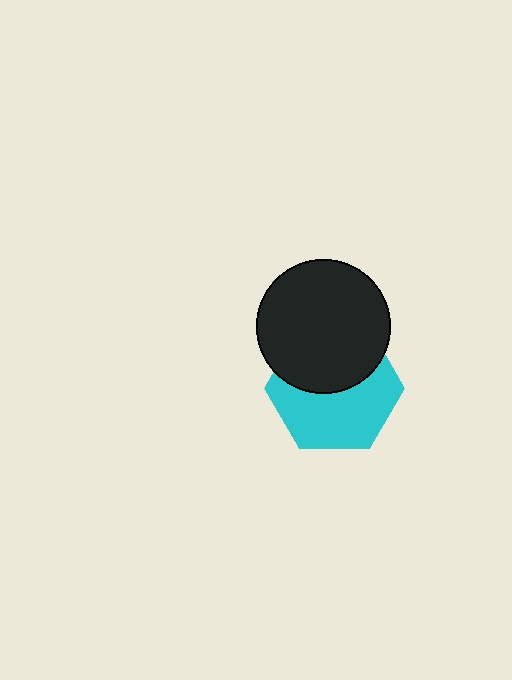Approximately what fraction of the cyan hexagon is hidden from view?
Roughly 44% of the cyan hexagon is hidden behind the black circle.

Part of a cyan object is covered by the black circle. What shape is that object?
It is a hexagon.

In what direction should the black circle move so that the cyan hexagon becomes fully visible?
The black circle should move up. That is the shortest direction to clear the overlap and leave the cyan hexagon fully visible.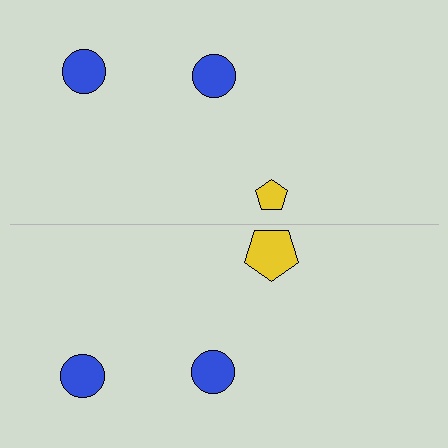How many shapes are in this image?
There are 6 shapes in this image.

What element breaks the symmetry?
The yellow pentagon on the bottom side has a different size than its mirror counterpart.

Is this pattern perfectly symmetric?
No, the pattern is not perfectly symmetric. The yellow pentagon on the bottom side has a different size than its mirror counterpart.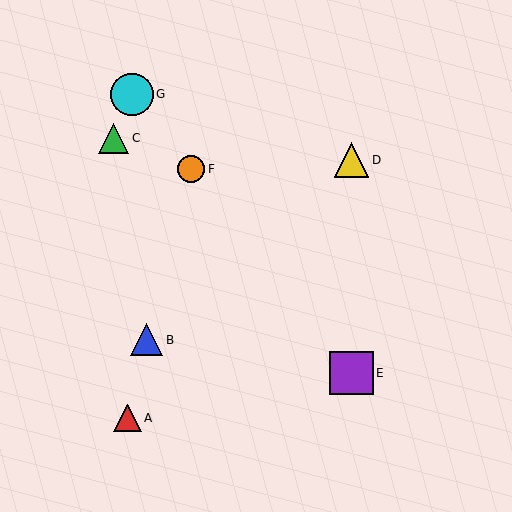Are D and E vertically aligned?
Yes, both are at x≈352.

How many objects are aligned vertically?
2 objects (D, E) are aligned vertically.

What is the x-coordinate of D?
Object D is at x≈352.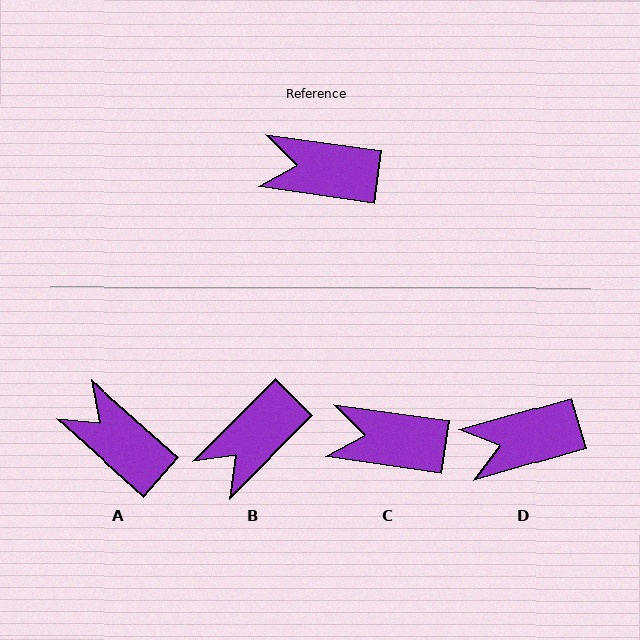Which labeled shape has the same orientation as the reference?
C.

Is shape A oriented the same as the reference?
No, it is off by about 33 degrees.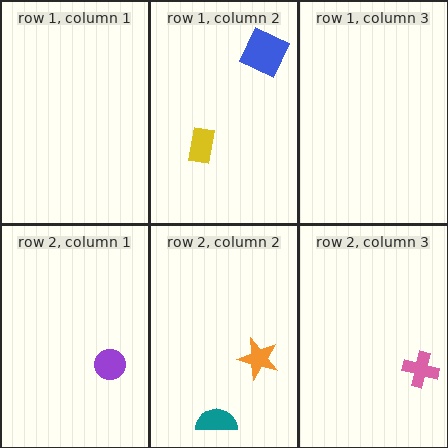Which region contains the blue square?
The row 1, column 2 region.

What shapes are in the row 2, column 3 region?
The pink cross.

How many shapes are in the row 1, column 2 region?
2.